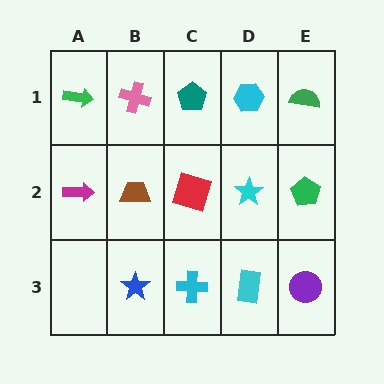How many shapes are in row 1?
5 shapes.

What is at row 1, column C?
A teal pentagon.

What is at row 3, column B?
A blue star.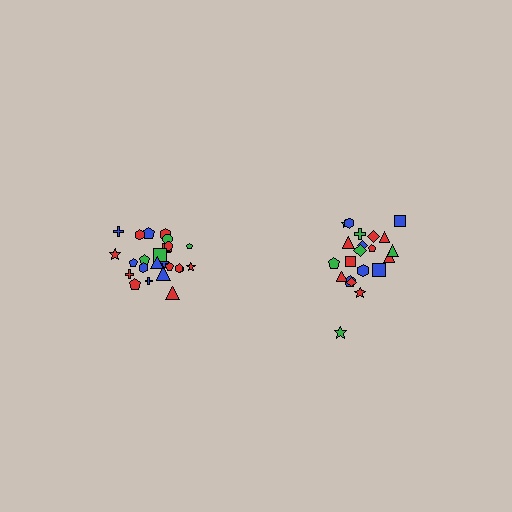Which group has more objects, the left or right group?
The left group.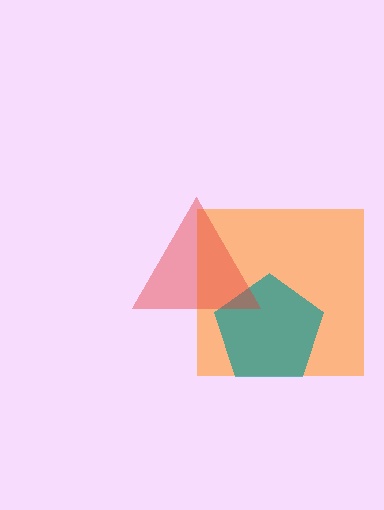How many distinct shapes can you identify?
There are 3 distinct shapes: an orange square, a teal pentagon, a red triangle.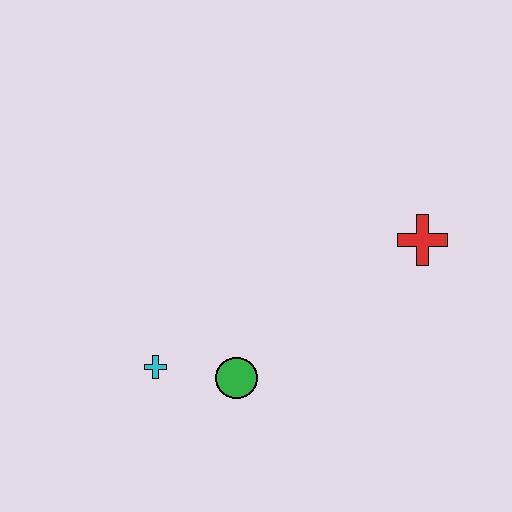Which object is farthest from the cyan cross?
The red cross is farthest from the cyan cross.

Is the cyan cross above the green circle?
Yes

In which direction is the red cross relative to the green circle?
The red cross is to the right of the green circle.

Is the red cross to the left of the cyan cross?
No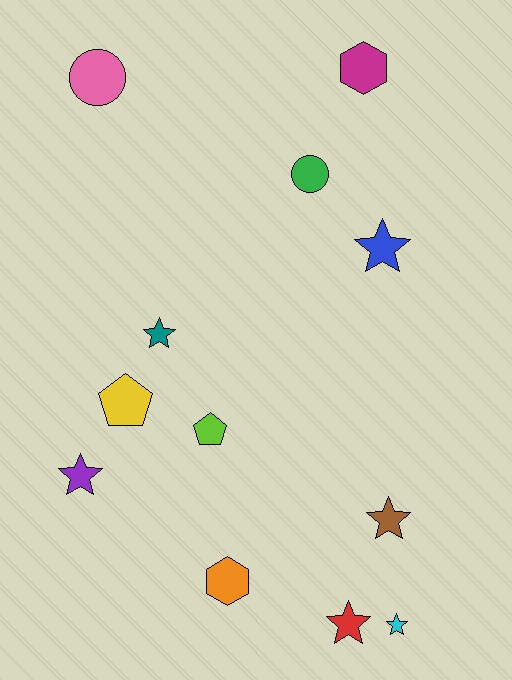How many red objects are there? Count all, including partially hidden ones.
There is 1 red object.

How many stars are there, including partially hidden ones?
There are 6 stars.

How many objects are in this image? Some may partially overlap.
There are 12 objects.